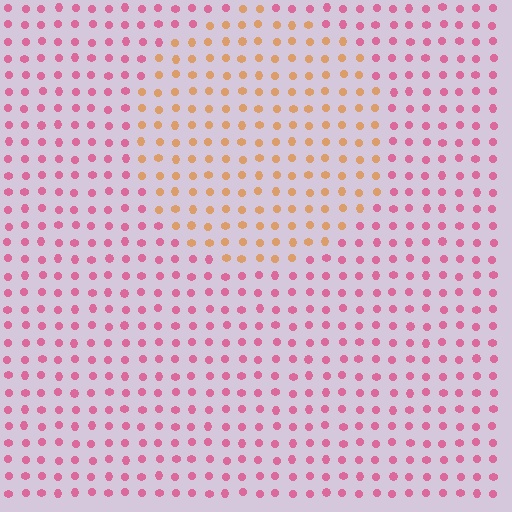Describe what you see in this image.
The image is filled with small pink elements in a uniform arrangement. A circle-shaped region is visible where the elements are tinted to a slightly different hue, forming a subtle color boundary.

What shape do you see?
I see a circle.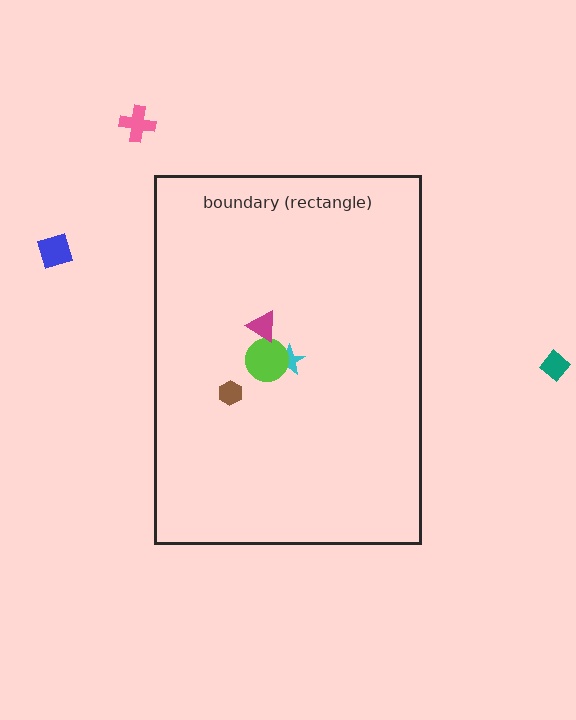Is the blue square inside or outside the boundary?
Outside.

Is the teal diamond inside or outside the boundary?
Outside.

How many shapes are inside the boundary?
4 inside, 3 outside.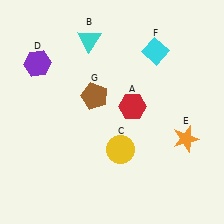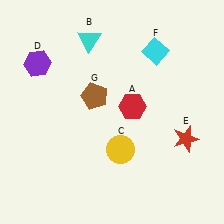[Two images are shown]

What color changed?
The star (E) changed from orange in Image 1 to red in Image 2.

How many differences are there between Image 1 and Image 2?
There is 1 difference between the two images.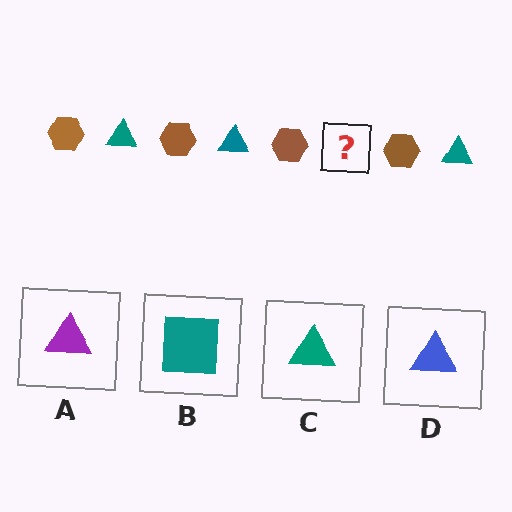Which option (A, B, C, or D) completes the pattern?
C.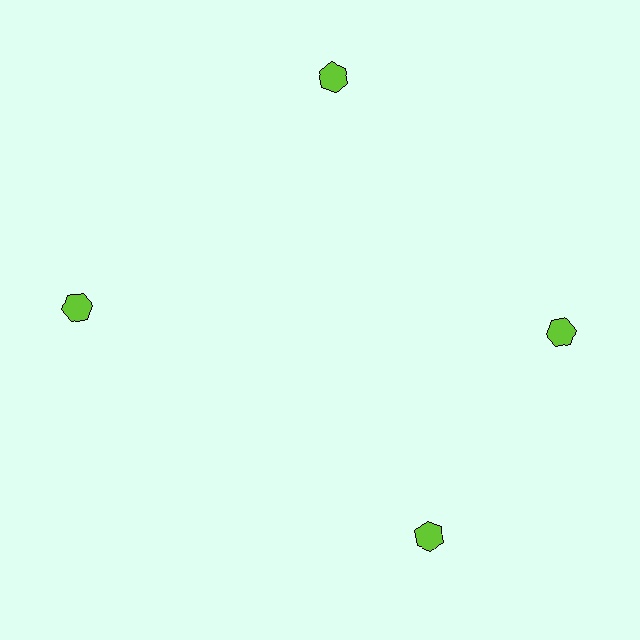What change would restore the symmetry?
The symmetry would be restored by rotating it back into even spacing with its neighbors so that all 4 hexagons sit at equal angles and equal distance from the center.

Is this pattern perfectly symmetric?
No. The 4 lime hexagons are arranged in a ring, but one element near the 6 o'clock position is rotated out of alignment along the ring, breaking the 4-fold rotational symmetry.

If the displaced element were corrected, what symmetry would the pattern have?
It would have 4-fold rotational symmetry — the pattern would map onto itself every 90 degrees.